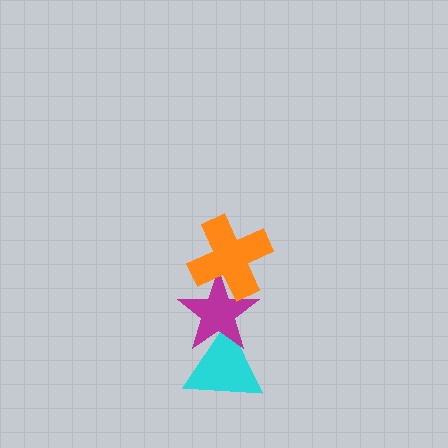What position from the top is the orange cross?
The orange cross is 1st from the top.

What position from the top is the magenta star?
The magenta star is 2nd from the top.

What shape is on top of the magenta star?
The orange cross is on top of the magenta star.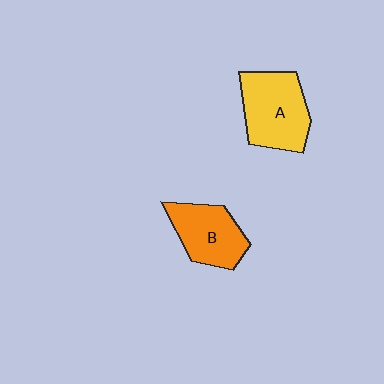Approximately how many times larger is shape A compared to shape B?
Approximately 1.2 times.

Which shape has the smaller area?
Shape B (orange).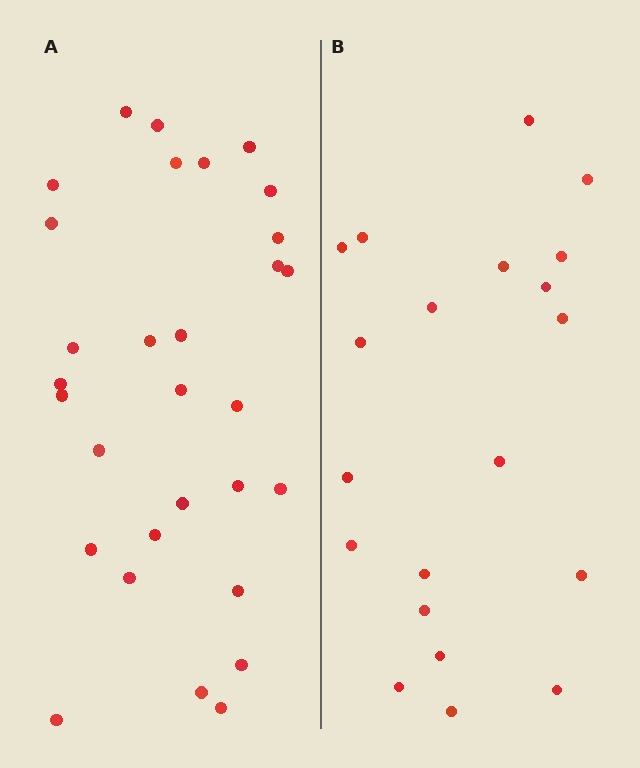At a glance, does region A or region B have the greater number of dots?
Region A (the left region) has more dots.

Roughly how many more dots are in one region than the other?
Region A has roughly 10 or so more dots than region B.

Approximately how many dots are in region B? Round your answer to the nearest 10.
About 20 dots.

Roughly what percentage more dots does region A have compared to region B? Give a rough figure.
About 50% more.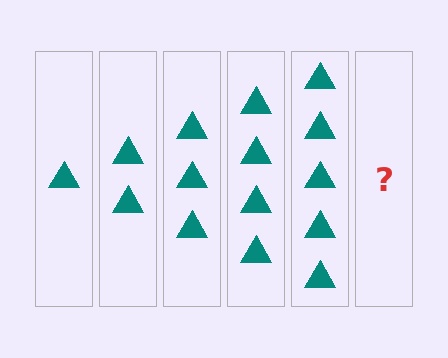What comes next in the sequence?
The next element should be 6 triangles.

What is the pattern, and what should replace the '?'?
The pattern is that each step adds one more triangle. The '?' should be 6 triangles.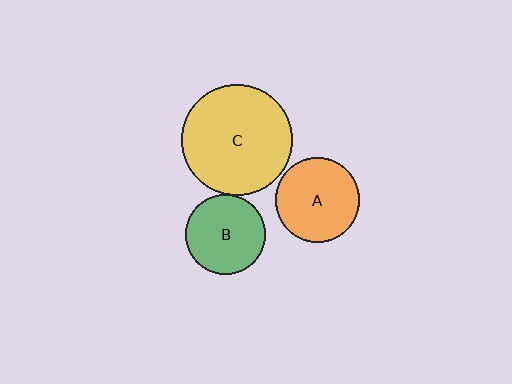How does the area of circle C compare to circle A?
Approximately 1.7 times.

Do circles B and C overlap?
Yes.